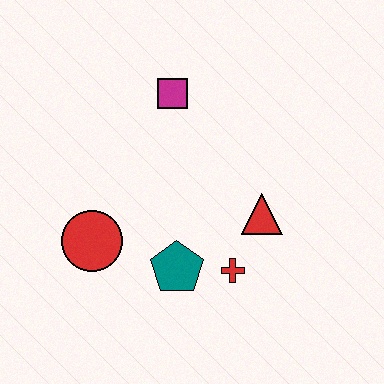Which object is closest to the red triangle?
The red cross is closest to the red triangle.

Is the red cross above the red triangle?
No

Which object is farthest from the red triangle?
The red circle is farthest from the red triangle.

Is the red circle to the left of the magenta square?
Yes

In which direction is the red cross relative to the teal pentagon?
The red cross is to the right of the teal pentagon.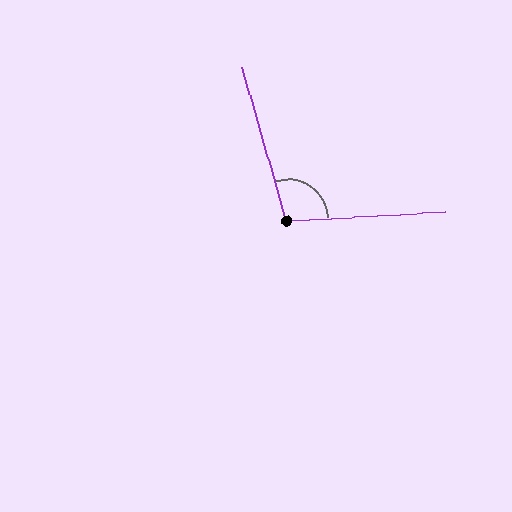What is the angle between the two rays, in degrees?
Approximately 103 degrees.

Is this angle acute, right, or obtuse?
It is obtuse.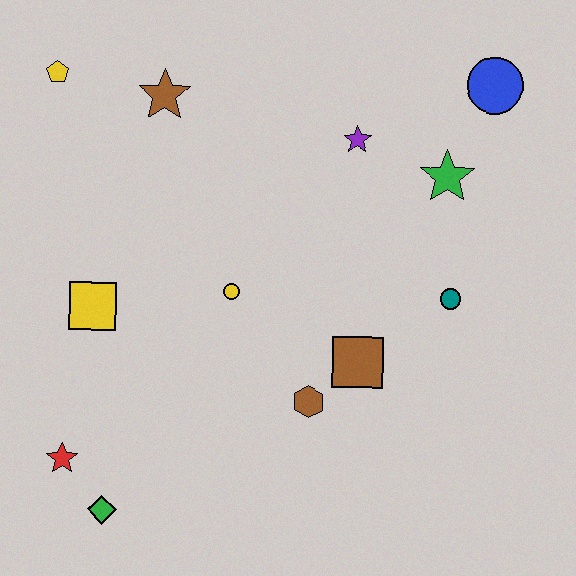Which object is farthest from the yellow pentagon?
The teal circle is farthest from the yellow pentagon.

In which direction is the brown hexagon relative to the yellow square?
The brown hexagon is to the right of the yellow square.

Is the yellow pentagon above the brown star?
Yes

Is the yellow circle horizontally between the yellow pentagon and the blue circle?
Yes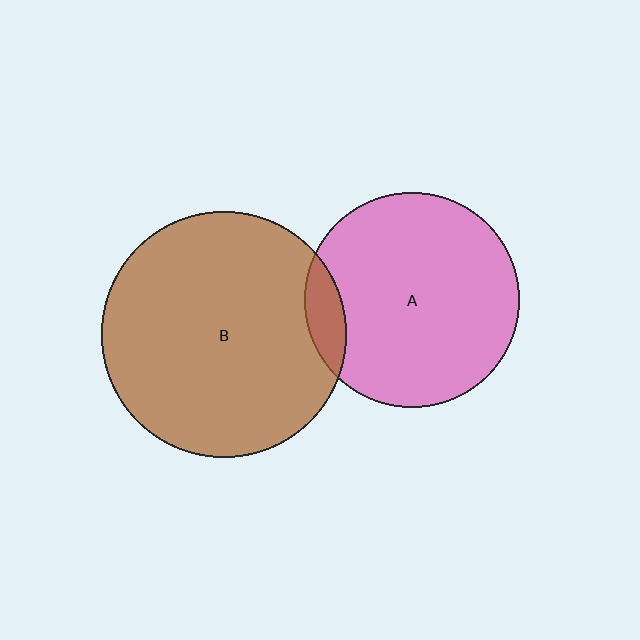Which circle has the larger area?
Circle B (brown).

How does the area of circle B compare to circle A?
Approximately 1.3 times.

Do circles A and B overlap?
Yes.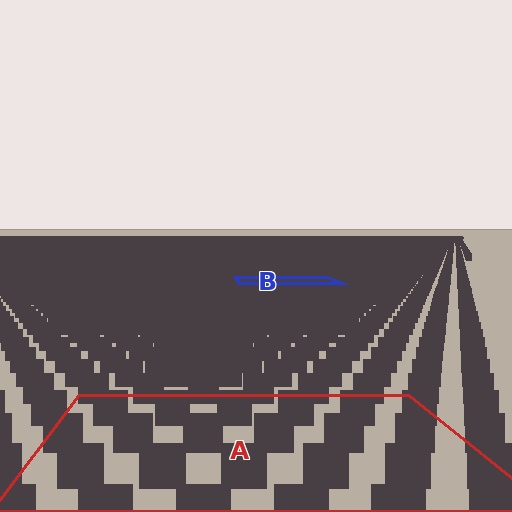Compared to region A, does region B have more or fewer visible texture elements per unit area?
Region B has more texture elements per unit area — they are packed more densely because it is farther away.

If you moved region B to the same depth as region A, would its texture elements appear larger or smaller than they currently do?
They would appear larger. At a closer depth, the same texture elements are projected at a bigger on-screen size.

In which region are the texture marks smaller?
The texture marks are smaller in region B, because it is farther away.